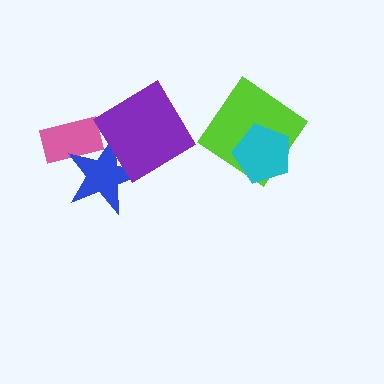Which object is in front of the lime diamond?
The cyan pentagon is in front of the lime diamond.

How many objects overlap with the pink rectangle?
1 object overlaps with the pink rectangle.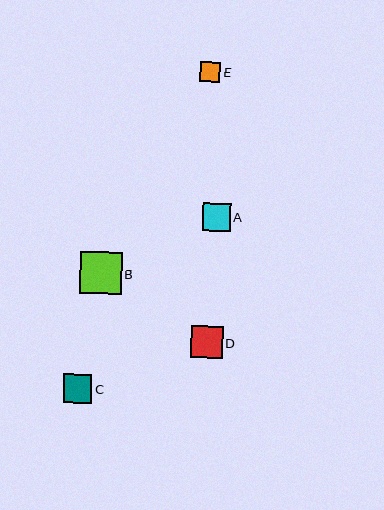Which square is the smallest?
Square E is the smallest with a size of approximately 20 pixels.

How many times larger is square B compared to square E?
Square B is approximately 2.1 times the size of square E.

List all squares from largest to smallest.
From largest to smallest: B, D, C, A, E.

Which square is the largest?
Square B is the largest with a size of approximately 42 pixels.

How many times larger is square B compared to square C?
Square B is approximately 1.5 times the size of square C.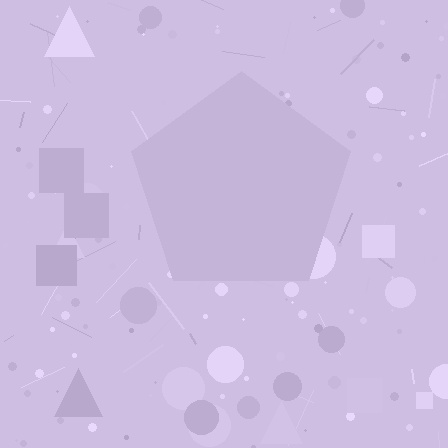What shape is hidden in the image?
A pentagon is hidden in the image.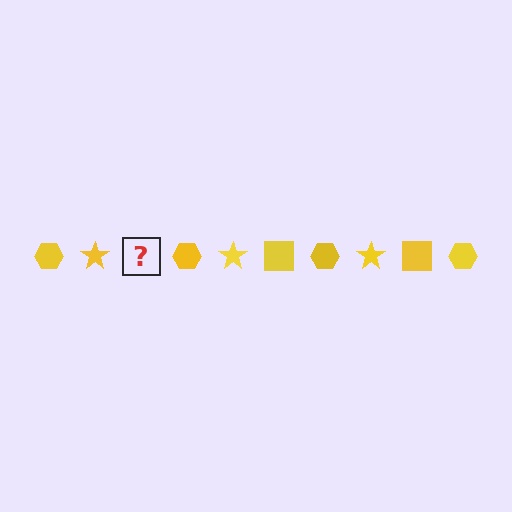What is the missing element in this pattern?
The missing element is a yellow square.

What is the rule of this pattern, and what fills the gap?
The rule is that the pattern cycles through hexagon, star, square shapes in yellow. The gap should be filled with a yellow square.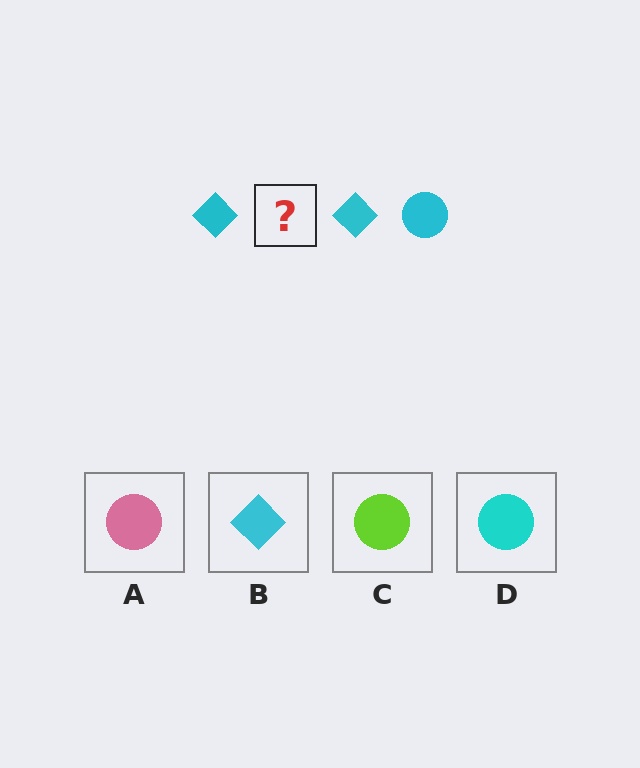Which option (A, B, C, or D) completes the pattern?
D.